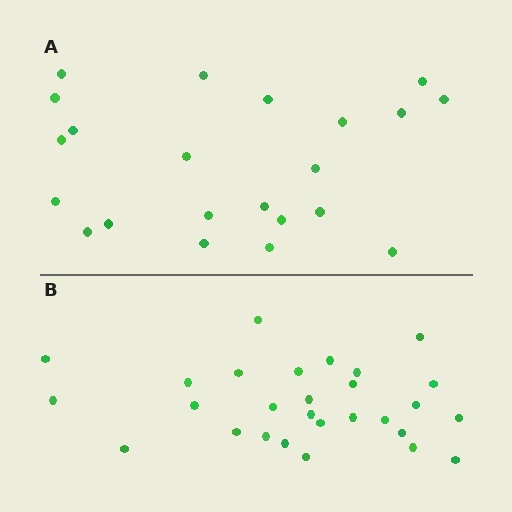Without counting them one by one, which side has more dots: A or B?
Region B (the bottom region) has more dots.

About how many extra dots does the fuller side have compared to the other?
Region B has about 6 more dots than region A.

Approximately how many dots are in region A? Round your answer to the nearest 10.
About 20 dots. (The exact count is 22, which rounds to 20.)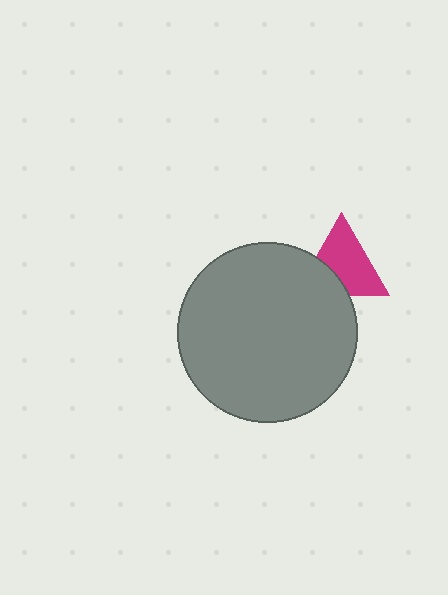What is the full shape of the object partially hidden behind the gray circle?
The partially hidden object is a magenta triangle.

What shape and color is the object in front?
The object in front is a gray circle.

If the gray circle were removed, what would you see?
You would see the complete magenta triangle.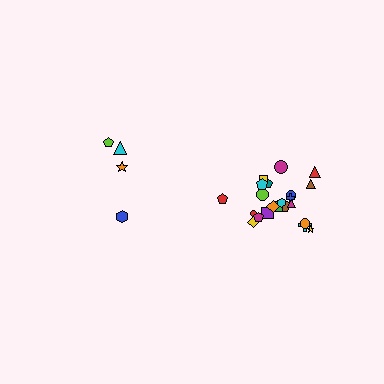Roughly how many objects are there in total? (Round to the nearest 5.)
Roughly 25 objects in total.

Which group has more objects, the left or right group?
The right group.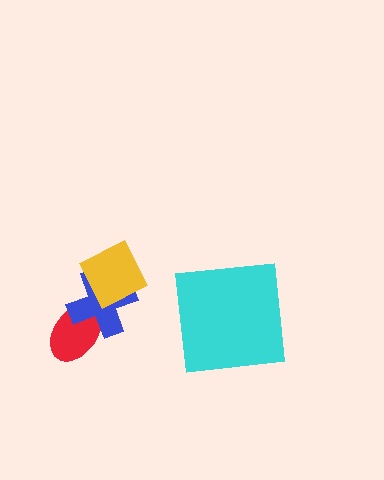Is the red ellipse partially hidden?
Yes, it is partially covered by another shape.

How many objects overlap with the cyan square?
0 objects overlap with the cyan square.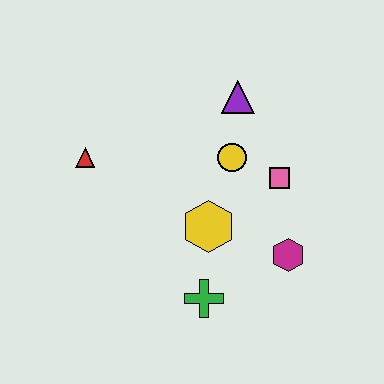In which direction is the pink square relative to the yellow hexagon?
The pink square is to the right of the yellow hexagon.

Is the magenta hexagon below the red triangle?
Yes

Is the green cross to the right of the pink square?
No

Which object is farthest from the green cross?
The purple triangle is farthest from the green cross.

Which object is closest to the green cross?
The yellow hexagon is closest to the green cross.